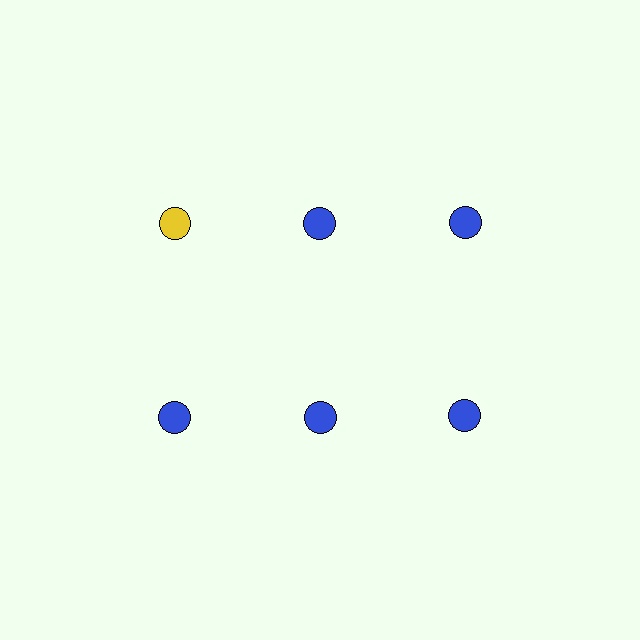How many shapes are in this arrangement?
There are 6 shapes arranged in a grid pattern.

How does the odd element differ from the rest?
It has a different color: yellow instead of blue.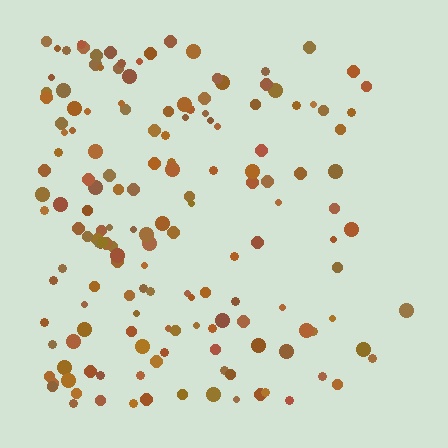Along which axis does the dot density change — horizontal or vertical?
Horizontal.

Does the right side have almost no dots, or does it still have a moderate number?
Still a moderate number, just noticeably fewer than the left.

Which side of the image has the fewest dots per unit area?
The right.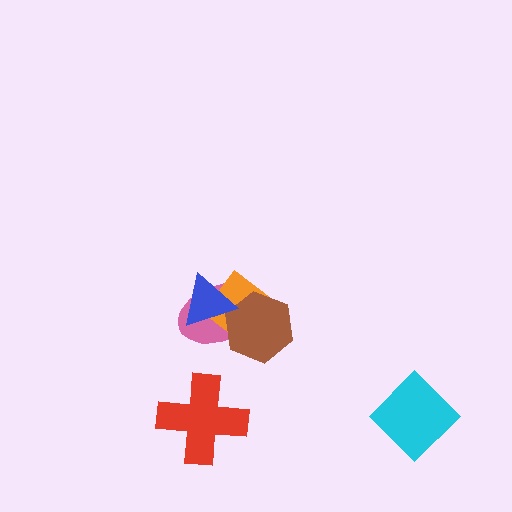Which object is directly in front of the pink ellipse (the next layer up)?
The orange diamond is directly in front of the pink ellipse.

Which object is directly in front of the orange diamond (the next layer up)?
The brown hexagon is directly in front of the orange diamond.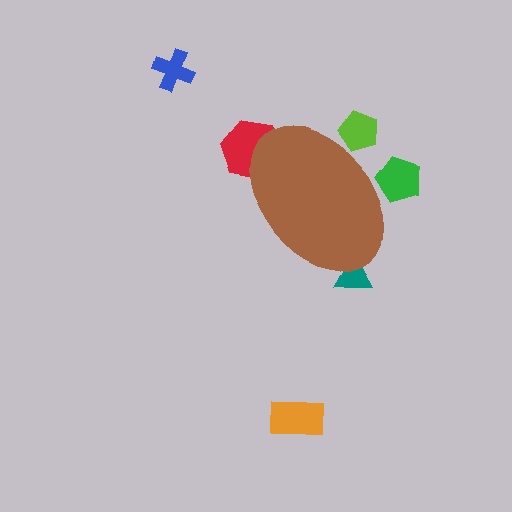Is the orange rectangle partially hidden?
No, the orange rectangle is fully visible.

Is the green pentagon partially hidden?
Yes, the green pentagon is partially hidden behind the brown ellipse.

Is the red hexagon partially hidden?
Yes, the red hexagon is partially hidden behind the brown ellipse.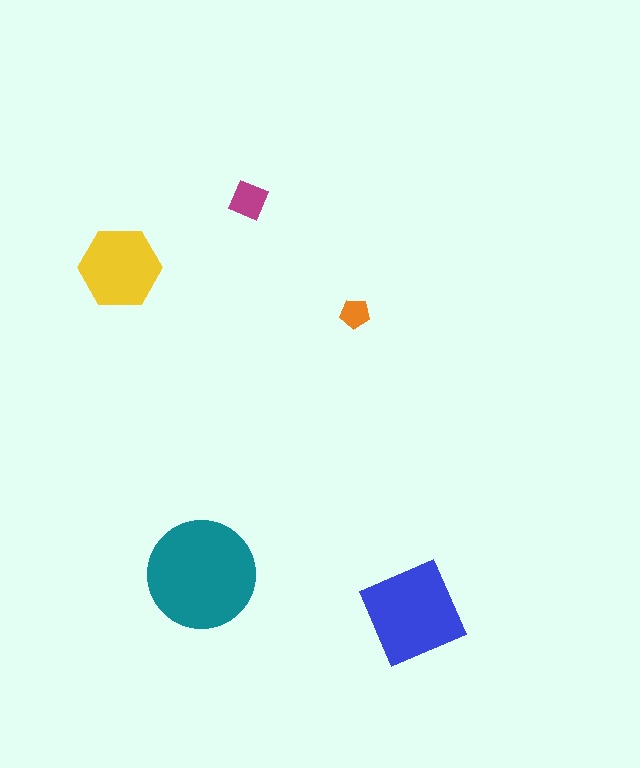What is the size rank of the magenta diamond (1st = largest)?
4th.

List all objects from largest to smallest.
The teal circle, the blue square, the yellow hexagon, the magenta diamond, the orange pentagon.